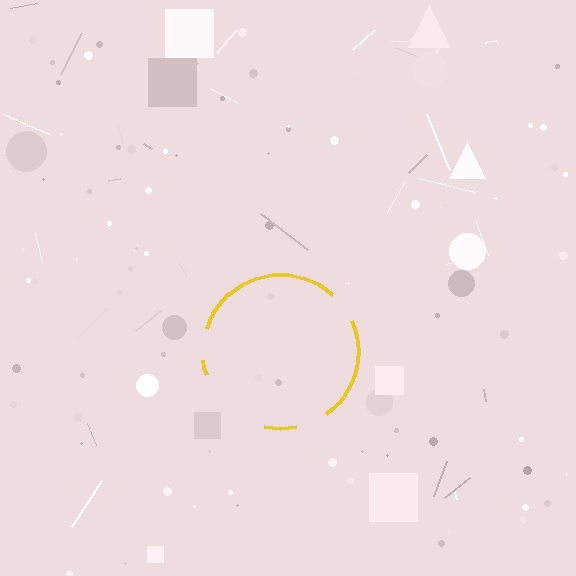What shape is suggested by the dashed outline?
The dashed outline suggests a circle.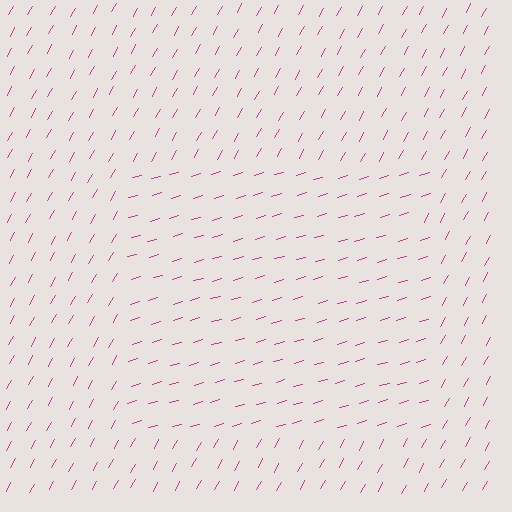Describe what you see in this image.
The image is filled with small magenta line segments. A rectangle region in the image has lines oriented differently from the surrounding lines, creating a visible texture boundary.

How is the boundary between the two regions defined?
The boundary is defined purely by a change in line orientation (approximately 45 degrees difference). All lines are the same color and thickness.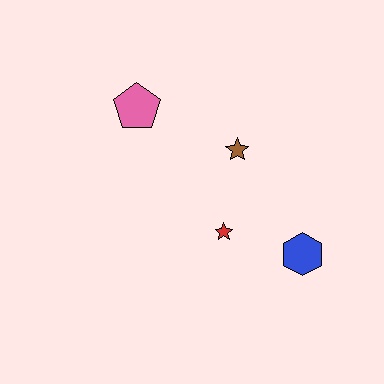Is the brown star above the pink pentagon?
No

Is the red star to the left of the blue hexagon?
Yes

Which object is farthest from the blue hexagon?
The pink pentagon is farthest from the blue hexagon.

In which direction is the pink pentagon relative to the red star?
The pink pentagon is above the red star.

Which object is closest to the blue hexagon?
The red star is closest to the blue hexagon.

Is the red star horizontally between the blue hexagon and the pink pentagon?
Yes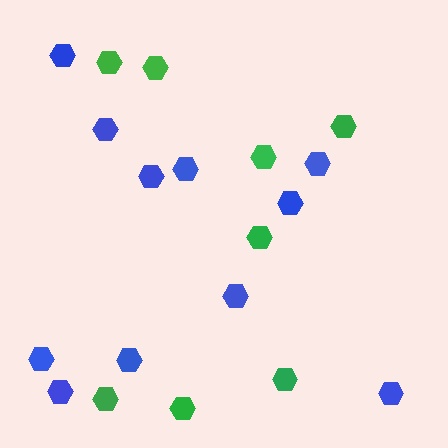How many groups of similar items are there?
There are 2 groups: one group of blue hexagons (11) and one group of green hexagons (8).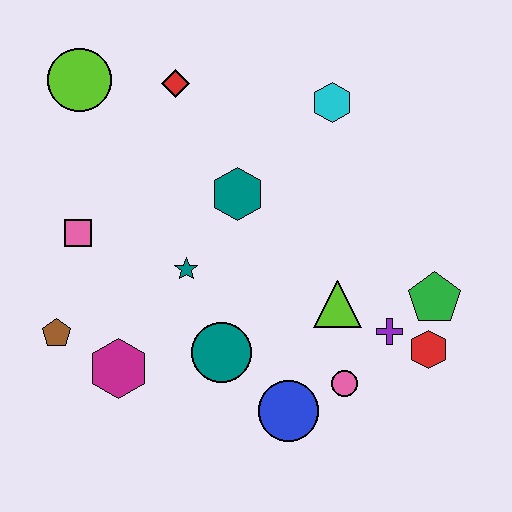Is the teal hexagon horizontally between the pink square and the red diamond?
No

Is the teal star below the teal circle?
No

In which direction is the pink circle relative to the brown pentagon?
The pink circle is to the right of the brown pentagon.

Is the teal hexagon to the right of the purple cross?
No